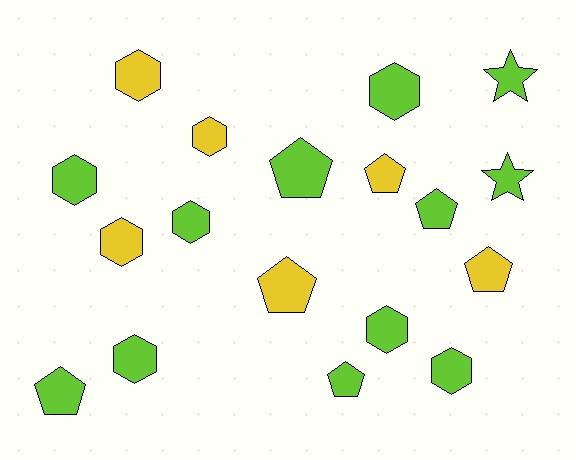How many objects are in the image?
There are 18 objects.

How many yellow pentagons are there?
There are 3 yellow pentagons.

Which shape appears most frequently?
Hexagon, with 9 objects.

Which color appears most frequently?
Lime, with 12 objects.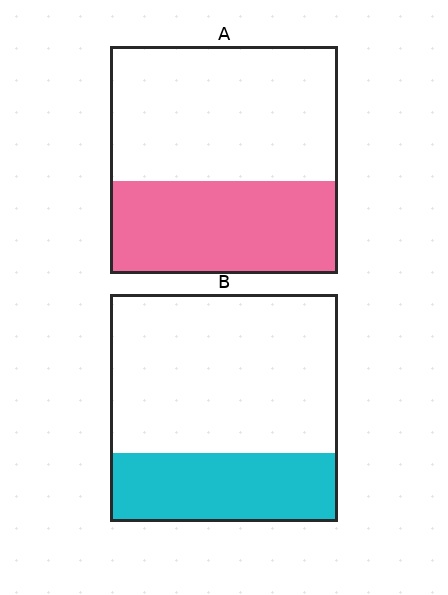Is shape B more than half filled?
No.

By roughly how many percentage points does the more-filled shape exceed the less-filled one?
By roughly 10 percentage points (A over B).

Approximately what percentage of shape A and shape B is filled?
A is approximately 40% and B is approximately 30%.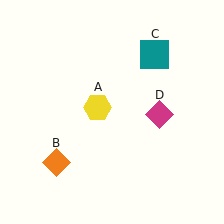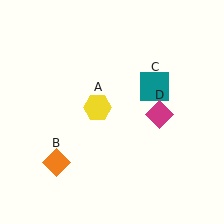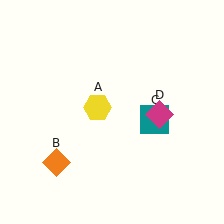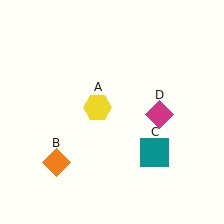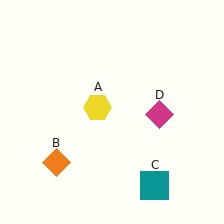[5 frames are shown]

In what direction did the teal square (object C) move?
The teal square (object C) moved down.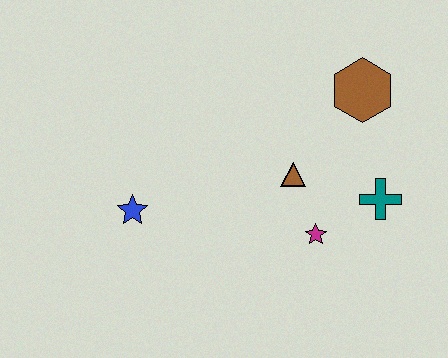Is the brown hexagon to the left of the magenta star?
No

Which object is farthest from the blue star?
The brown hexagon is farthest from the blue star.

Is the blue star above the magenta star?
Yes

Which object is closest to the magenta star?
The brown triangle is closest to the magenta star.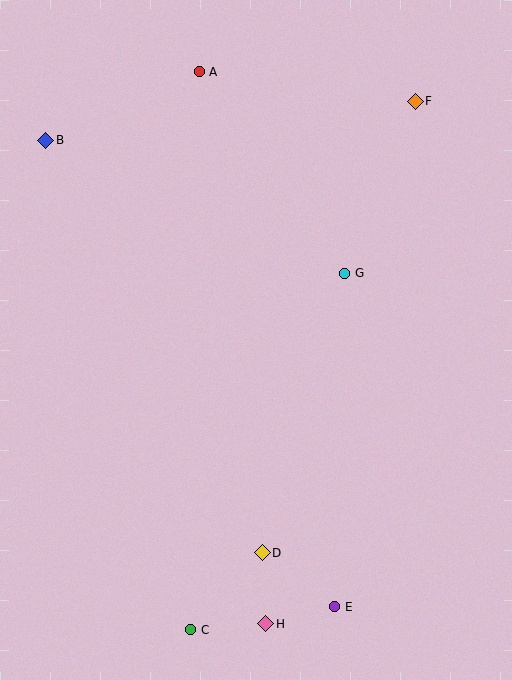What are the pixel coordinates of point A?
Point A is at (199, 72).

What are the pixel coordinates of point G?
Point G is at (345, 274).